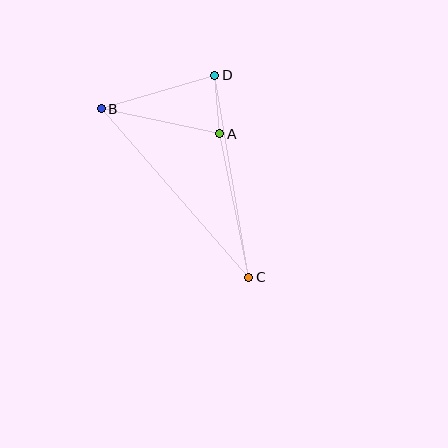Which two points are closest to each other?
Points A and D are closest to each other.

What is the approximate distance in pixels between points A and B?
The distance between A and B is approximately 121 pixels.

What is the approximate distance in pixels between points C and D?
The distance between C and D is approximately 205 pixels.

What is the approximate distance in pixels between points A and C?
The distance between A and C is approximately 146 pixels.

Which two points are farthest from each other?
Points B and C are farthest from each other.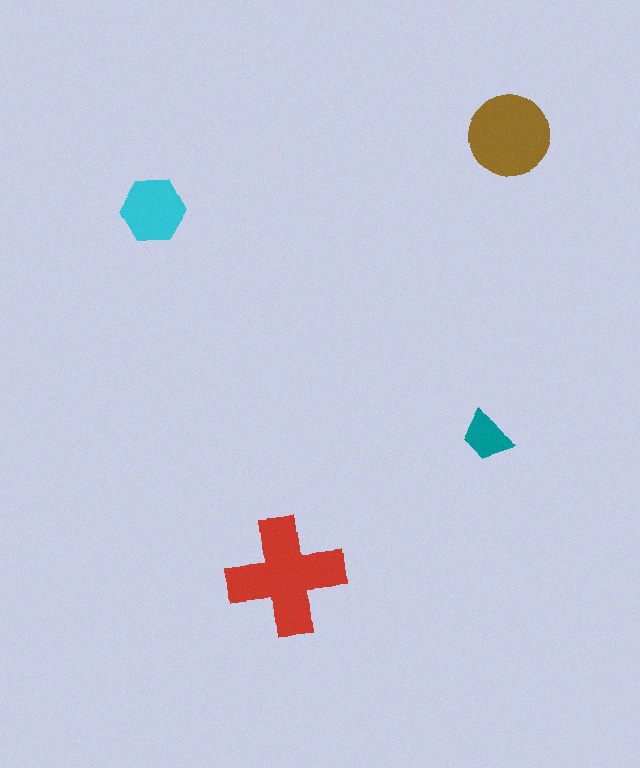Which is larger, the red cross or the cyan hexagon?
The red cross.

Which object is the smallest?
The teal trapezoid.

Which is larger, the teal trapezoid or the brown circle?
The brown circle.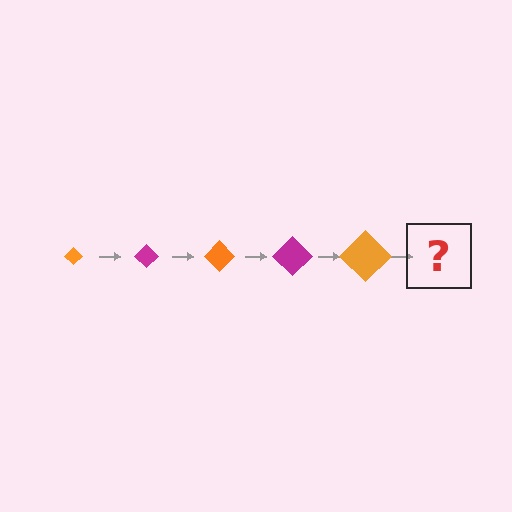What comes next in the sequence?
The next element should be a magenta diamond, larger than the previous one.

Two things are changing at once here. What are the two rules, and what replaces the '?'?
The two rules are that the diamond grows larger each step and the color cycles through orange and magenta. The '?' should be a magenta diamond, larger than the previous one.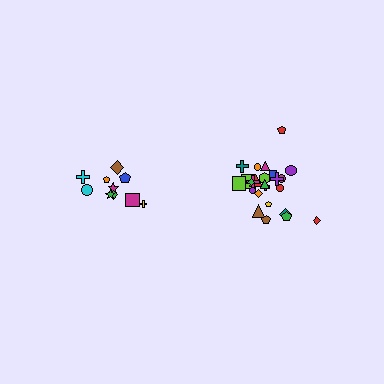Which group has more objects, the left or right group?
The right group.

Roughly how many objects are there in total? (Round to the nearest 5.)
Roughly 35 objects in total.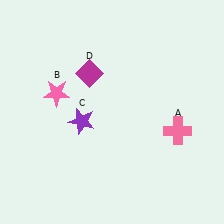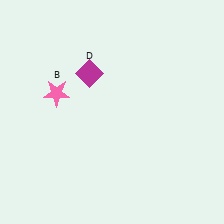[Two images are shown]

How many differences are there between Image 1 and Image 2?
There are 2 differences between the two images.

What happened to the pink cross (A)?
The pink cross (A) was removed in Image 2. It was in the bottom-right area of Image 1.